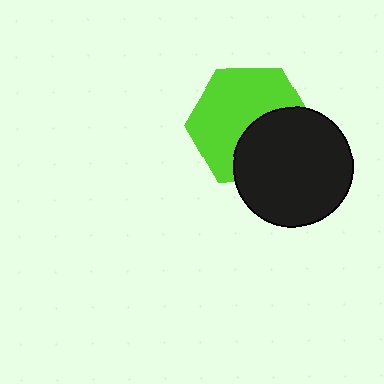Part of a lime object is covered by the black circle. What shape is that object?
It is a hexagon.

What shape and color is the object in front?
The object in front is a black circle.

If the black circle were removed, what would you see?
You would see the complete lime hexagon.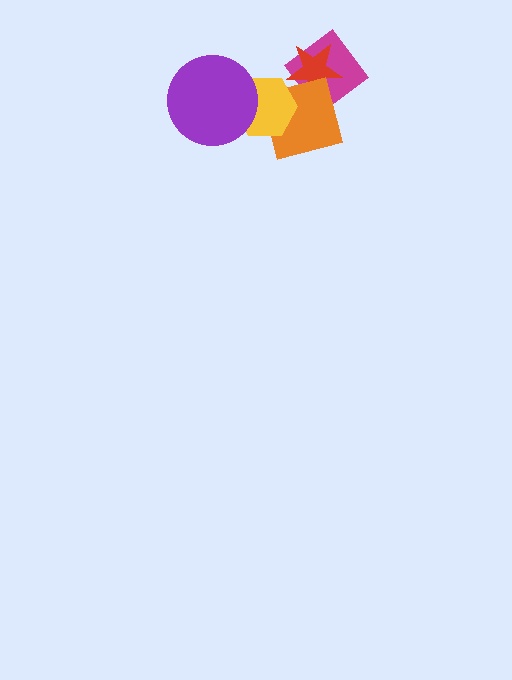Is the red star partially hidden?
Yes, it is partially covered by another shape.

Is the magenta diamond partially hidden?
Yes, it is partially covered by another shape.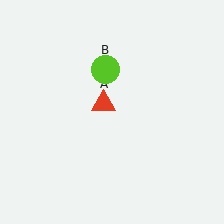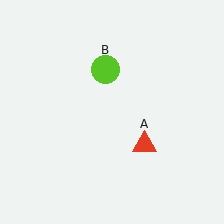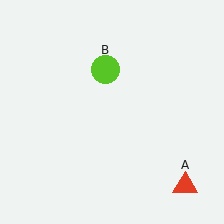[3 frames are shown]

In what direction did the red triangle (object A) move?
The red triangle (object A) moved down and to the right.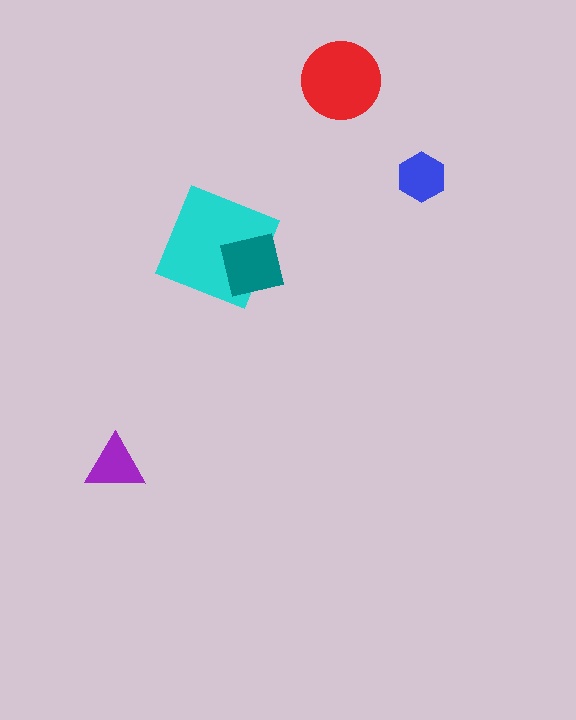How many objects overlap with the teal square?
1 object overlaps with the teal square.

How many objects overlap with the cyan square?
1 object overlaps with the cyan square.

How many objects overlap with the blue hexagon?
0 objects overlap with the blue hexagon.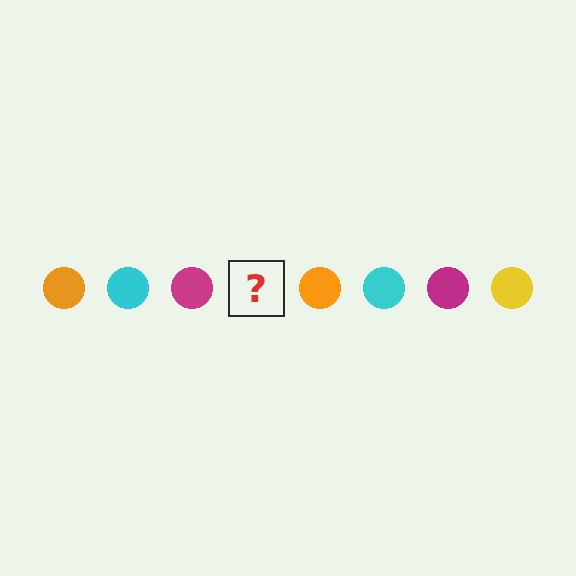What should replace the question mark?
The question mark should be replaced with a yellow circle.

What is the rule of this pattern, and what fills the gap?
The rule is that the pattern cycles through orange, cyan, magenta, yellow circles. The gap should be filled with a yellow circle.